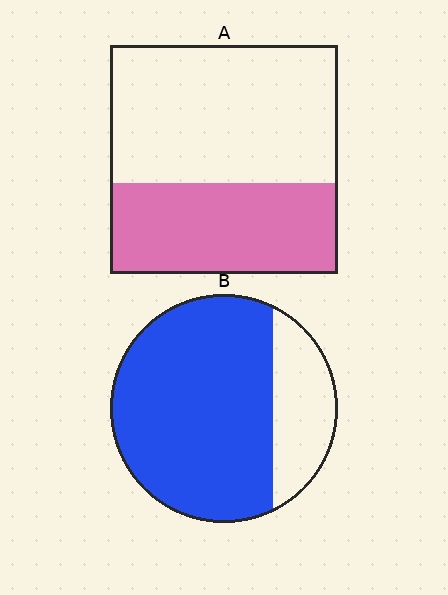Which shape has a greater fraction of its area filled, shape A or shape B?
Shape B.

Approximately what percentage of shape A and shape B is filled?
A is approximately 40% and B is approximately 75%.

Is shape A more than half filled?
No.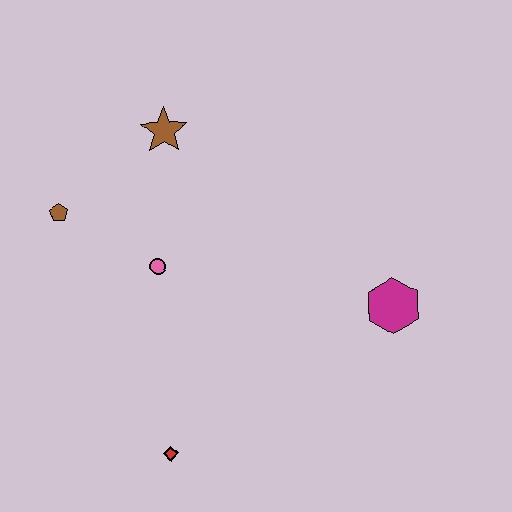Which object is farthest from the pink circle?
The magenta hexagon is farthest from the pink circle.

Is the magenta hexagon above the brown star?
No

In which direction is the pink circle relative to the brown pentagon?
The pink circle is to the right of the brown pentagon.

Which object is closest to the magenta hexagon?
The pink circle is closest to the magenta hexagon.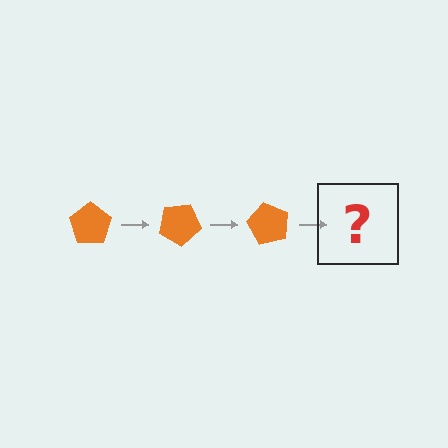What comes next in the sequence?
The next element should be an orange pentagon rotated 90 degrees.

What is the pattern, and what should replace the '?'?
The pattern is that the pentagon rotates 30 degrees each step. The '?' should be an orange pentagon rotated 90 degrees.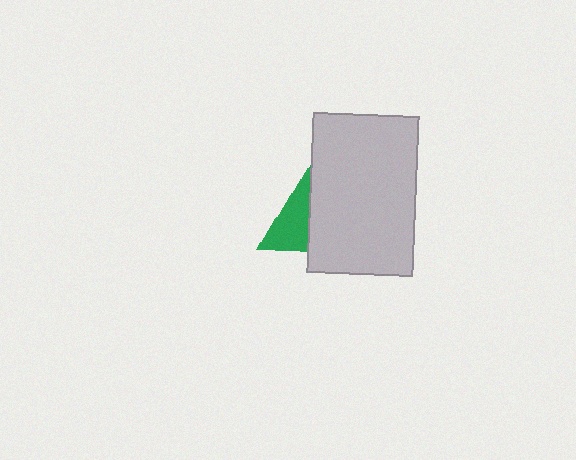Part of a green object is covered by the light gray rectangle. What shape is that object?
It is a triangle.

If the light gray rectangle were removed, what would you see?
You would see the complete green triangle.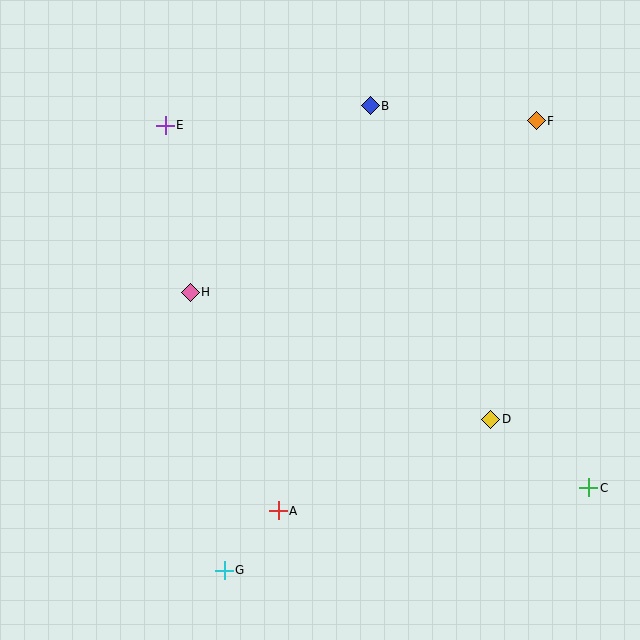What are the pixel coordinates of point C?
Point C is at (589, 488).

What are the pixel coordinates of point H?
Point H is at (190, 292).